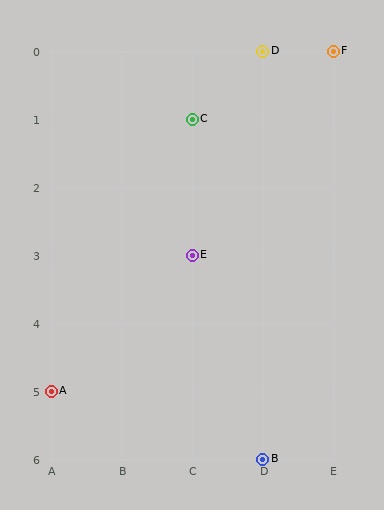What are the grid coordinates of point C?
Point C is at grid coordinates (C, 1).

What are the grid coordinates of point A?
Point A is at grid coordinates (A, 5).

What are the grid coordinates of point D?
Point D is at grid coordinates (D, 0).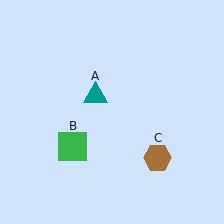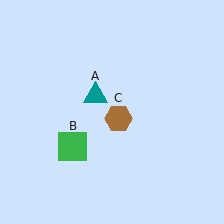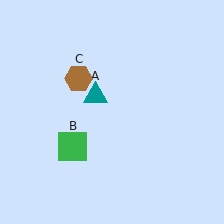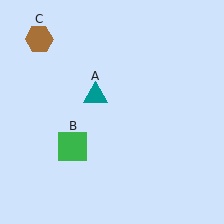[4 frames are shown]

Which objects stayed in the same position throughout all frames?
Teal triangle (object A) and green square (object B) remained stationary.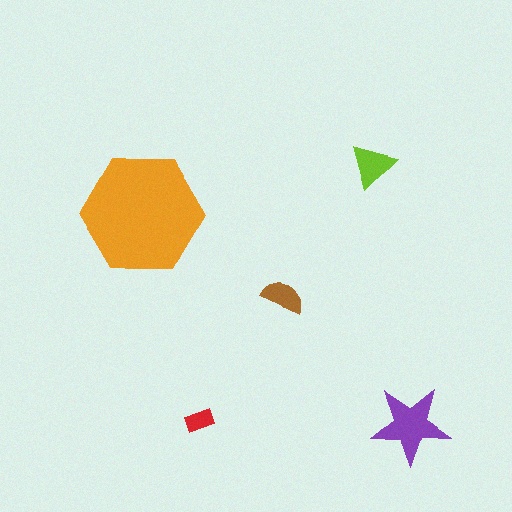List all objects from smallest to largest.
The red rectangle, the brown semicircle, the lime triangle, the purple star, the orange hexagon.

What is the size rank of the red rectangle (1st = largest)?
5th.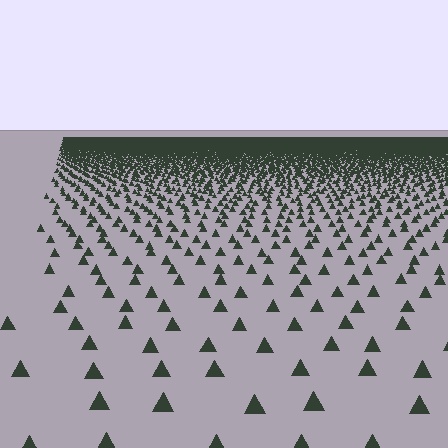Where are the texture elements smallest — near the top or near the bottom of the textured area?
Near the top.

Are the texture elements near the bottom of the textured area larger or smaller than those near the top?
Larger. Near the bottom, elements are closer to the viewer and appear at a bigger on-screen size.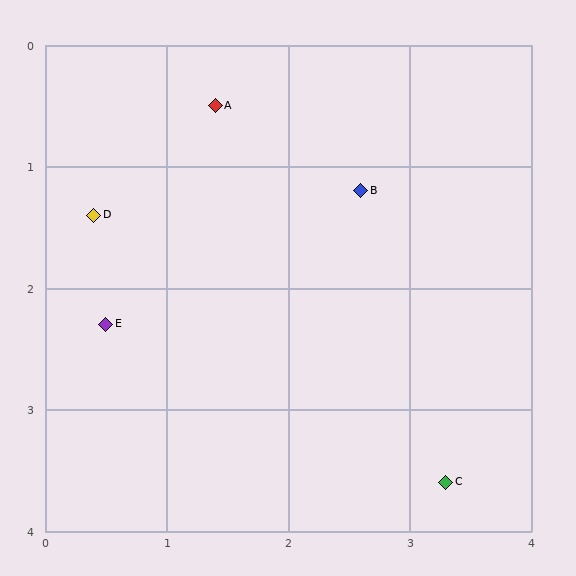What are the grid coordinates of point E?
Point E is at approximately (0.5, 2.3).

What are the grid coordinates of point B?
Point B is at approximately (2.6, 1.2).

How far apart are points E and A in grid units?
Points E and A are about 2.0 grid units apart.